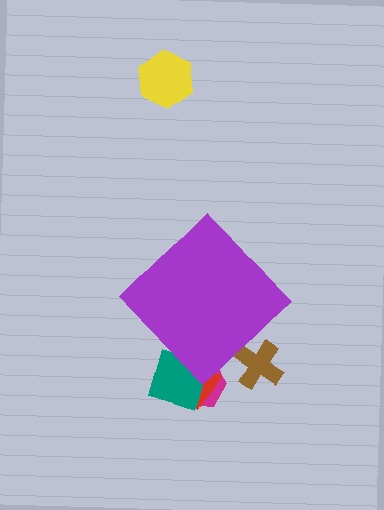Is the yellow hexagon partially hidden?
No, the yellow hexagon is fully visible.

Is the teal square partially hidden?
Yes, the teal square is partially hidden behind the purple diamond.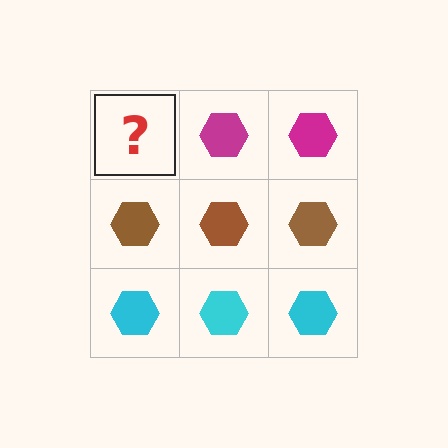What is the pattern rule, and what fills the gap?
The rule is that each row has a consistent color. The gap should be filled with a magenta hexagon.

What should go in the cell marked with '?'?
The missing cell should contain a magenta hexagon.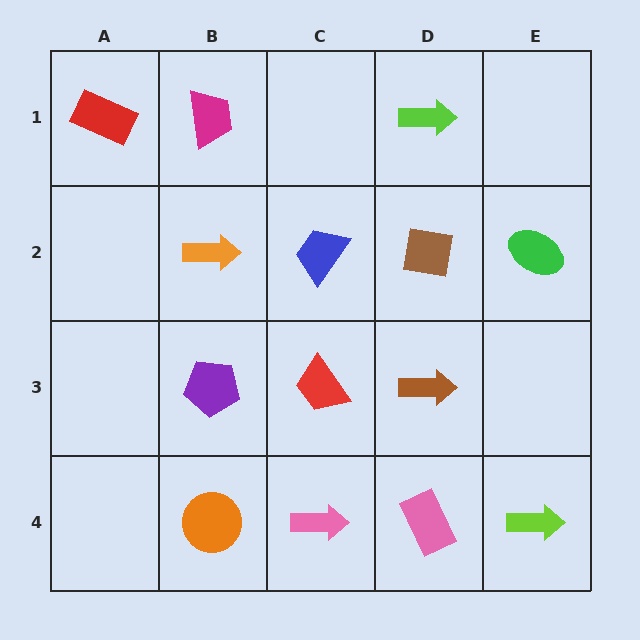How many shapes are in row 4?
4 shapes.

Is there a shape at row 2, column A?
No, that cell is empty.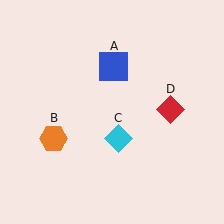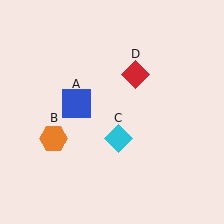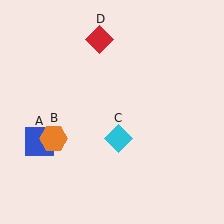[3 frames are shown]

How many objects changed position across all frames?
2 objects changed position: blue square (object A), red diamond (object D).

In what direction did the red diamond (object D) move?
The red diamond (object D) moved up and to the left.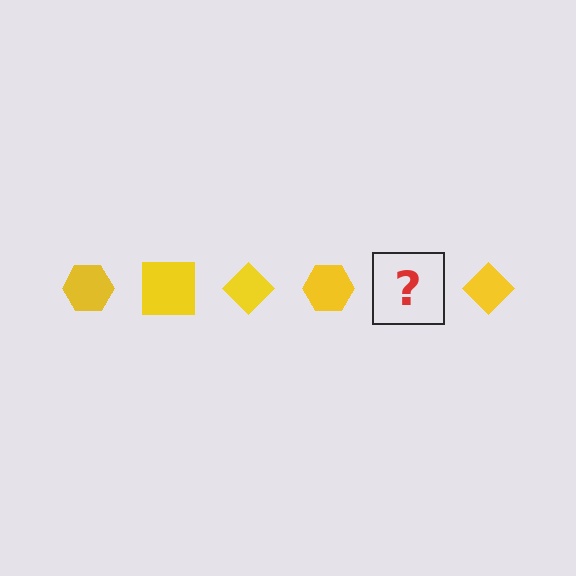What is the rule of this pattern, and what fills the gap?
The rule is that the pattern cycles through hexagon, square, diamond shapes in yellow. The gap should be filled with a yellow square.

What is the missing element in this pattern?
The missing element is a yellow square.